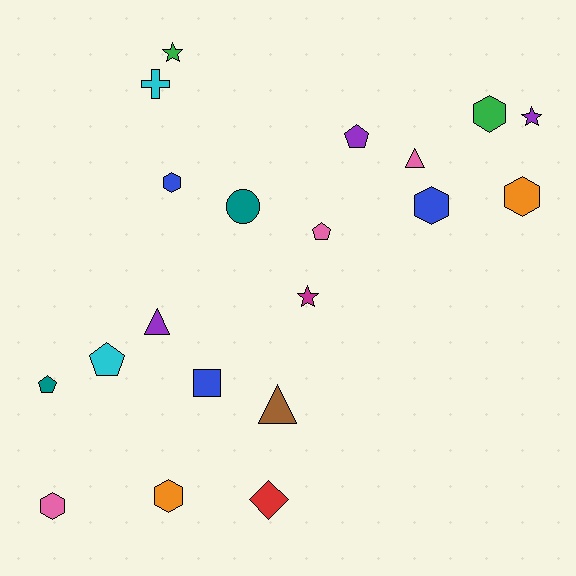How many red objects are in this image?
There is 1 red object.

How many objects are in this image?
There are 20 objects.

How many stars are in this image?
There are 3 stars.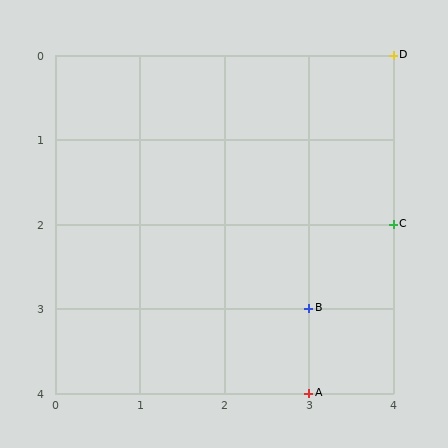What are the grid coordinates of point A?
Point A is at grid coordinates (3, 4).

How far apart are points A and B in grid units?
Points A and B are 1 row apart.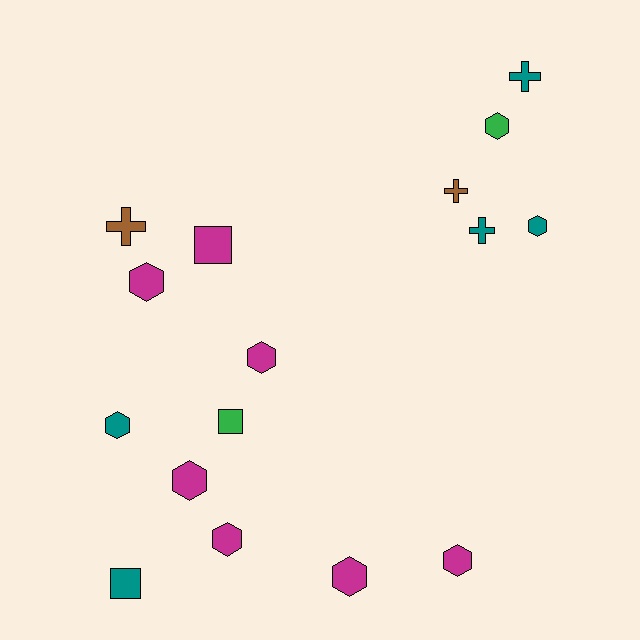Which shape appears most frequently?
Hexagon, with 9 objects.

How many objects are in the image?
There are 16 objects.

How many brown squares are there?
There are no brown squares.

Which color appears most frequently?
Magenta, with 7 objects.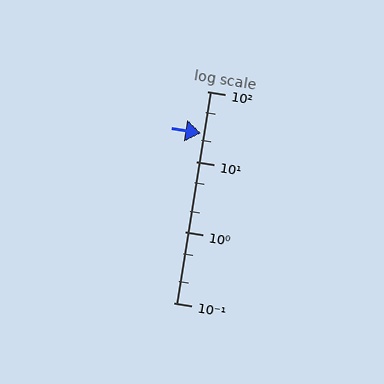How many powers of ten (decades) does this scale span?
The scale spans 3 decades, from 0.1 to 100.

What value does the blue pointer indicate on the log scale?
The pointer indicates approximately 25.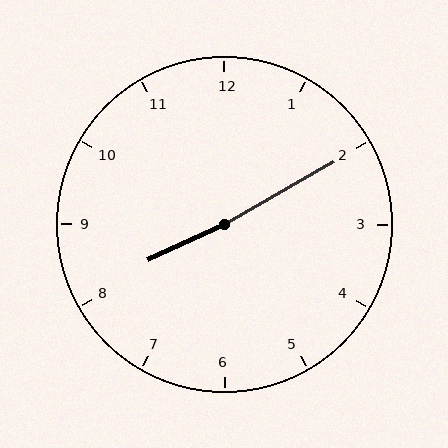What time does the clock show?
8:10.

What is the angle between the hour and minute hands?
Approximately 175 degrees.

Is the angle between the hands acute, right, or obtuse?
It is obtuse.